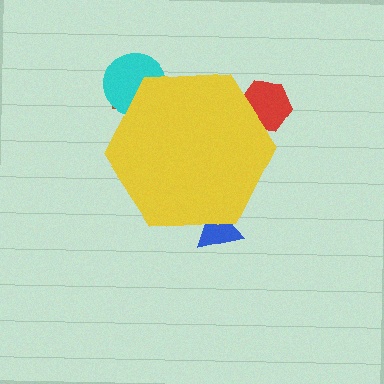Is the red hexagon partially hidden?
Yes, the red hexagon is partially hidden behind the yellow hexagon.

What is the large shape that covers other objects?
A yellow hexagon.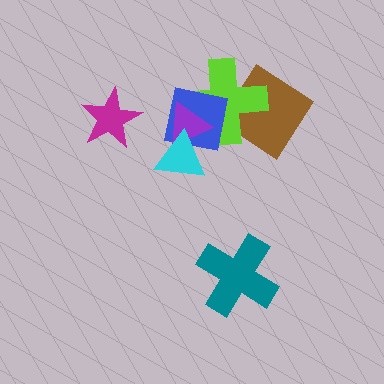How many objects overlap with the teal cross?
0 objects overlap with the teal cross.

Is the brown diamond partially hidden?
Yes, it is partially covered by another shape.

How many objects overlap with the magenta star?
0 objects overlap with the magenta star.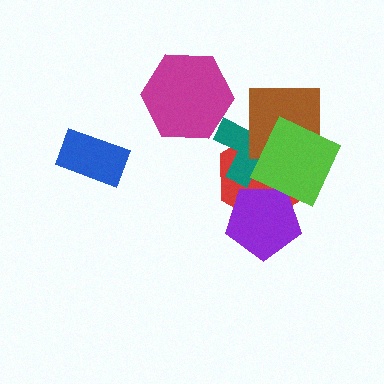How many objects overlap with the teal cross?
3 objects overlap with the teal cross.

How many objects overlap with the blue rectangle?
0 objects overlap with the blue rectangle.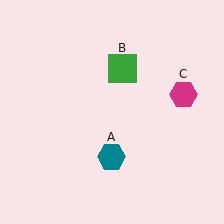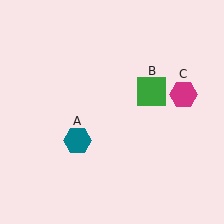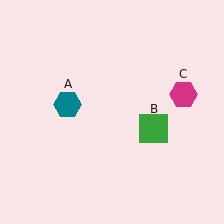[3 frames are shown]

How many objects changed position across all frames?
2 objects changed position: teal hexagon (object A), green square (object B).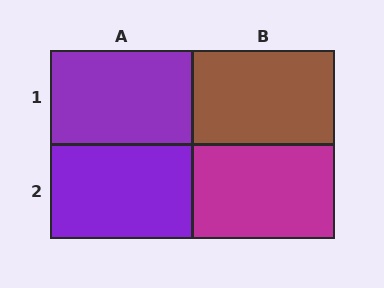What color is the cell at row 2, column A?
Purple.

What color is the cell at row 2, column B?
Magenta.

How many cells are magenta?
1 cell is magenta.